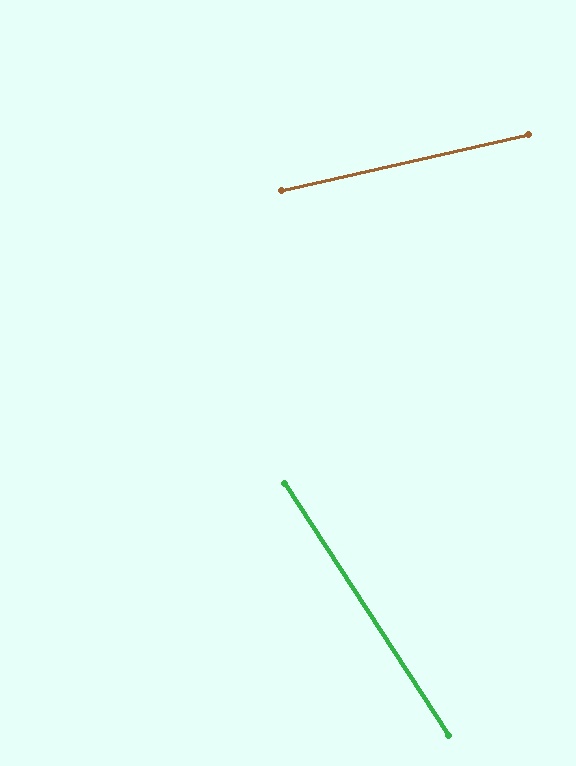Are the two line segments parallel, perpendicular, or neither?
Neither parallel nor perpendicular — they differ by about 70°.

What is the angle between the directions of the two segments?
Approximately 70 degrees.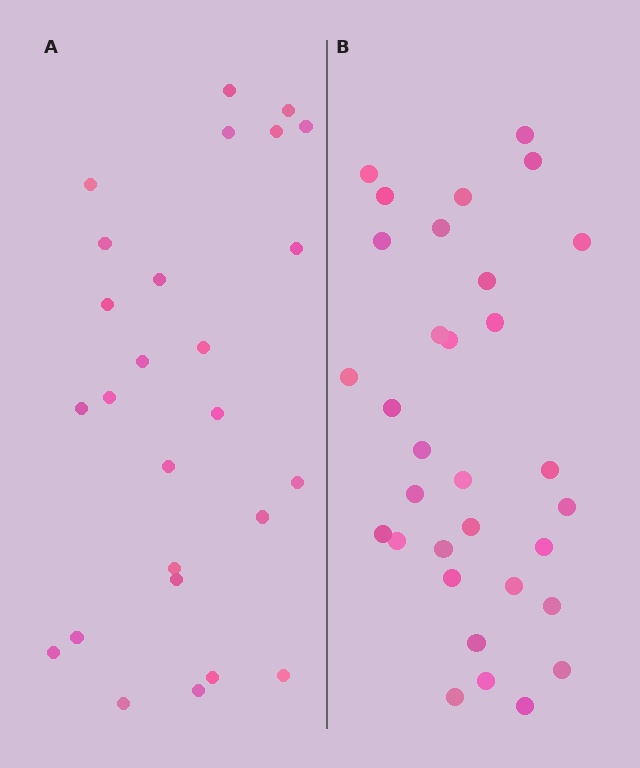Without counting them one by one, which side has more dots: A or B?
Region B (the right region) has more dots.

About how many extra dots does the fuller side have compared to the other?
Region B has about 6 more dots than region A.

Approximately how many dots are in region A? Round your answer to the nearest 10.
About 30 dots. (The exact count is 26, which rounds to 30.)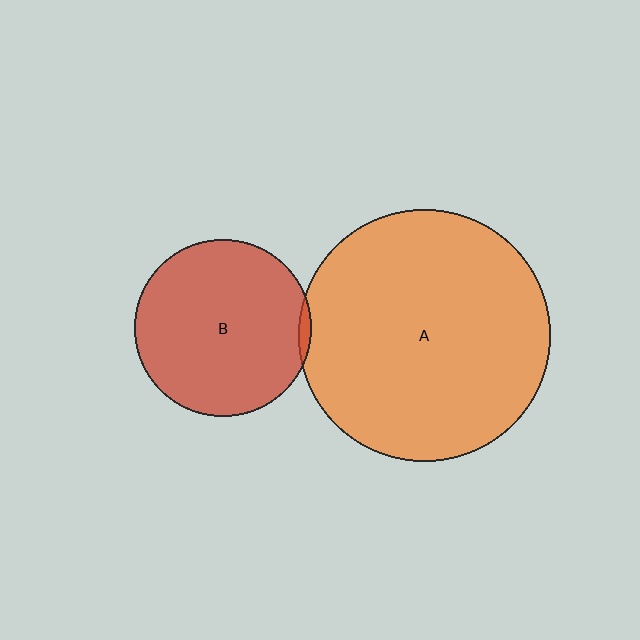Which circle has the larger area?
Circle A (orange).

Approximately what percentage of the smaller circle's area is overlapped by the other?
Approximately 5%.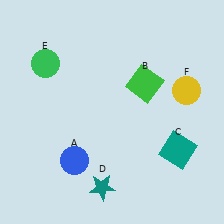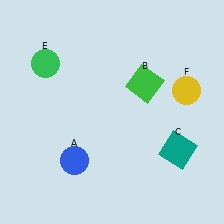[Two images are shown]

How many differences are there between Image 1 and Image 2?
There is 1 difference between the two images.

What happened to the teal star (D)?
The teal star (D) was removed in Image 2. It was in the bottom-left area of Image 1.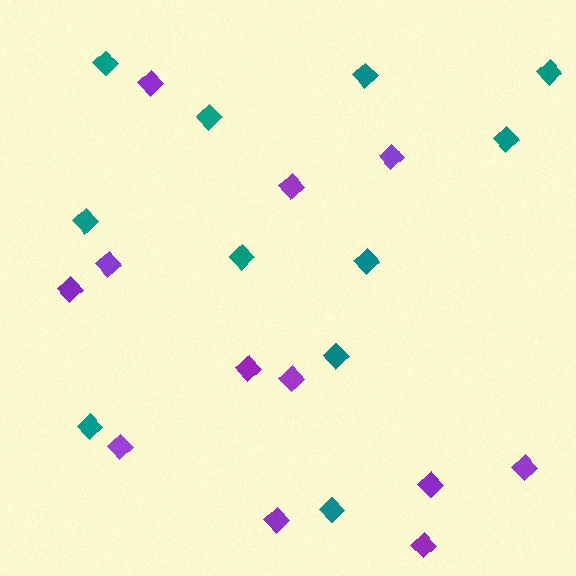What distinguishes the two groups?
There are 2 groups: one group of teal diamonds (11) and one group of purple diamonds (12).